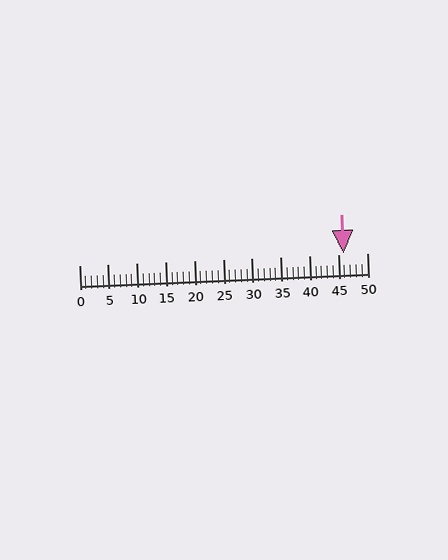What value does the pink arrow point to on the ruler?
The pink arrow points to approximately 46.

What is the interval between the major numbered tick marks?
The major tick marks are spaced 5 units apart.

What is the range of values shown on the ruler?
The ruler shows values from 0 to 50.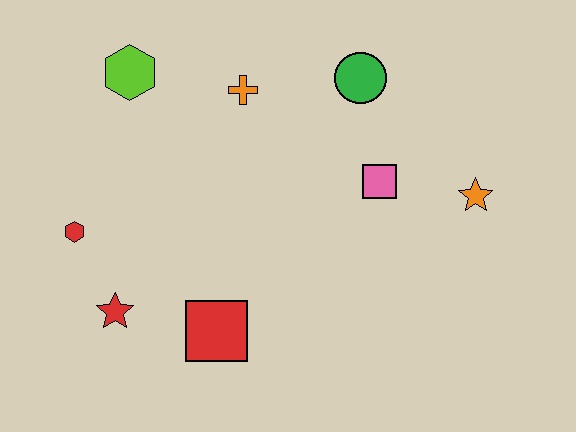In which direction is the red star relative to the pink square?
The red star is to the left of the pink square.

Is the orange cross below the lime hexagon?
Yes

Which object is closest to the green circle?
The pink square is closest to the green circle.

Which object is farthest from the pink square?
The red hexagon is farthest from the pink square.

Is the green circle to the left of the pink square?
Yes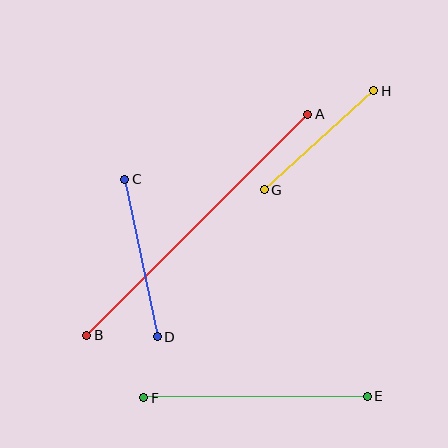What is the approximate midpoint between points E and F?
The midpoint is at approximately (255, 397) pixels.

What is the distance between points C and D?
The distance is approximately 161 pixels.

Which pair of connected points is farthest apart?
Points A and B are farthest apart.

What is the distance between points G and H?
The distance is approximately 148 pixels.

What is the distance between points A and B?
The distance is approximately 312 pixels.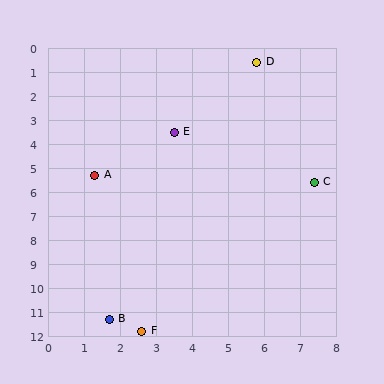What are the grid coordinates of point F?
Point F is at approximately (2.6, 11.8).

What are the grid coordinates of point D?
Point D is at approximately (5.8, 0.6).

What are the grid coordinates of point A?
Point A is at approximately (1.3, 5.3).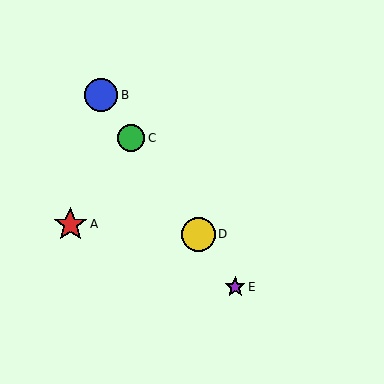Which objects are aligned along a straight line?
Objects B, C, D, E are aligned along a straight line.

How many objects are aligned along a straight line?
4 objects (B, C, D, E) are aligned along a straight line.